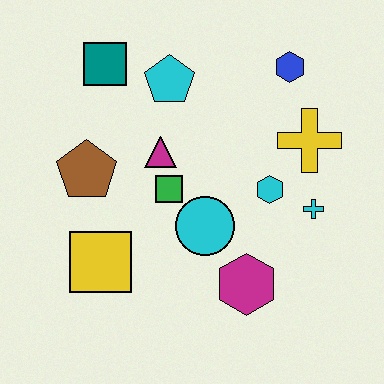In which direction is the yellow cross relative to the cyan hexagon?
The yellow cross is above the cyan hexagon.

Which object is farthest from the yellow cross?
The yellow square is farthest from the yellow cross.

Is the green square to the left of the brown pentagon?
No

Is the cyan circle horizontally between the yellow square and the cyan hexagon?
Yes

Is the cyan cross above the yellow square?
Yes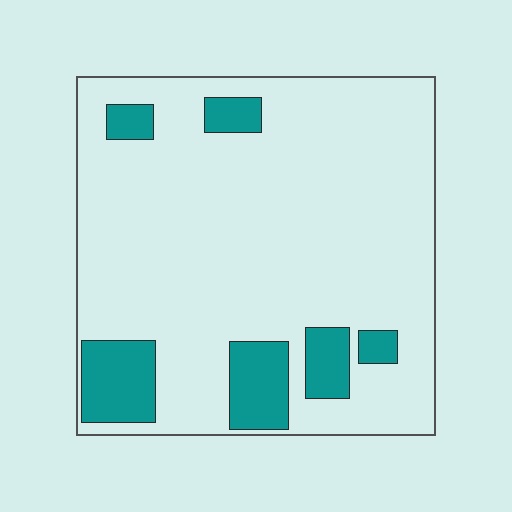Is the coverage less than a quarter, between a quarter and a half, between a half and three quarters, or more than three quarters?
Less than a quarter.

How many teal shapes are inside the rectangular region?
6.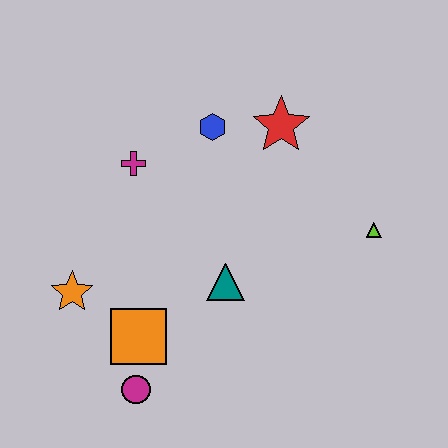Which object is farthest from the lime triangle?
The orange star is farthest from the lime triangle.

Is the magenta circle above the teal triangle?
No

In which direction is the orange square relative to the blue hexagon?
The orange square is below the blue hexagon.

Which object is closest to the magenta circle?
The orange square is closest to the magenta circle.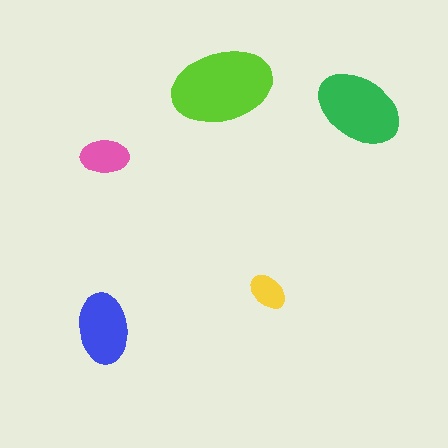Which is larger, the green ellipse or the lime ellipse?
The lime one.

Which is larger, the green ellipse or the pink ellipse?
The green one.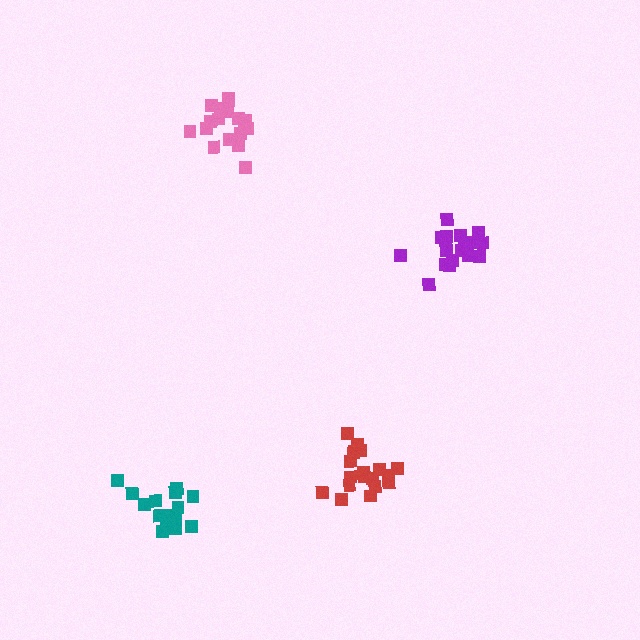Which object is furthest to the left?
The teal cluster is leftmost.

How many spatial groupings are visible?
There are 4 spatial groupings.